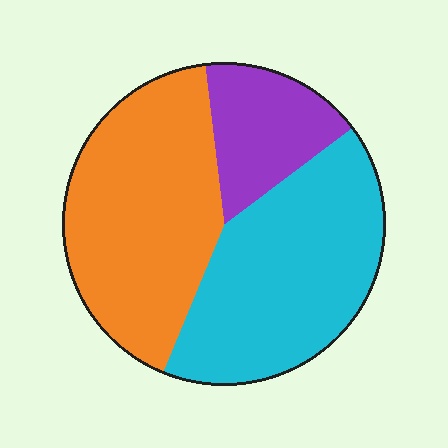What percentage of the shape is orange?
Orange takes up about two fifths (2/5) of the shape.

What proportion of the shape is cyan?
Cyan covers 41% of the shape.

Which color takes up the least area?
Purple, at roughly 15%.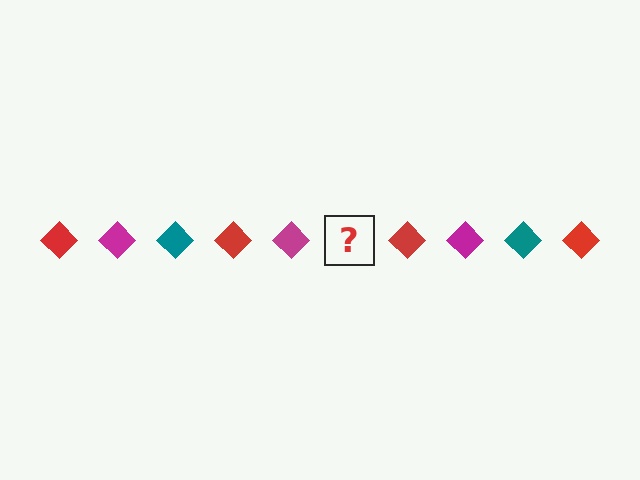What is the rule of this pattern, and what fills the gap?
The rule is that the pattern cycles through red, magenta, teal diamonds. The gap should be filled with a teal diamond.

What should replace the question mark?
The question mark should be replaced with a teal diamond.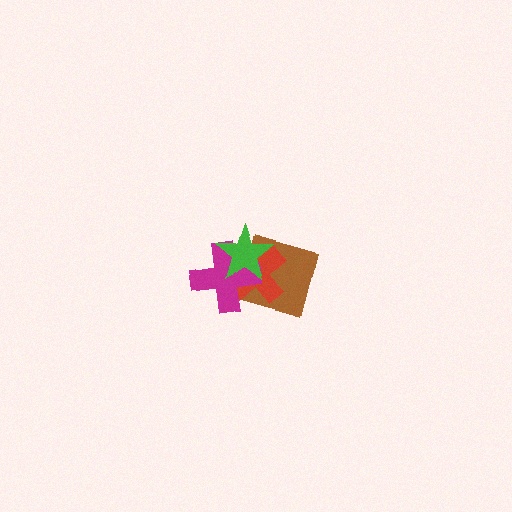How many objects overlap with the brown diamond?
3 objects overlap with the brown diamond.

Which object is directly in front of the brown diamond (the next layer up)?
The red cross is directly in front of the brown diamond.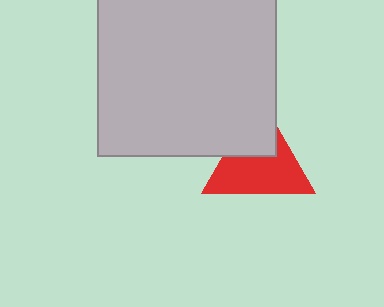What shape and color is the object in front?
The object in front is a light gray square.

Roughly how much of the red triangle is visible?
About half of it is visible (roughly 64%).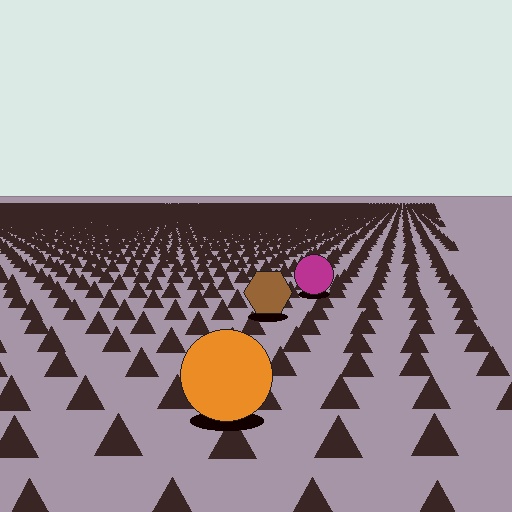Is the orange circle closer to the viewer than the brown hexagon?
Yes. The orange circle is closer — you can tell from the texture gradient: the ground texture is coarser near it.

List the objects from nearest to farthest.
From nearest to farthest: the orange circle, the brown hexagon, the magenta circle.